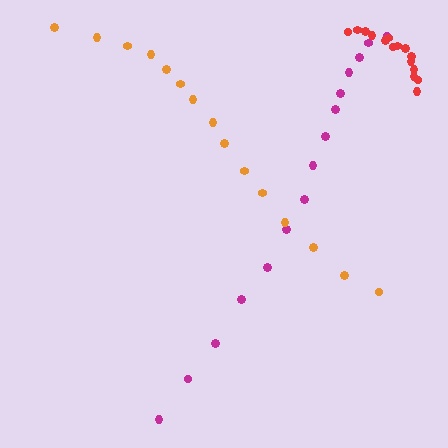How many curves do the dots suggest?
There are 3 distinct paths.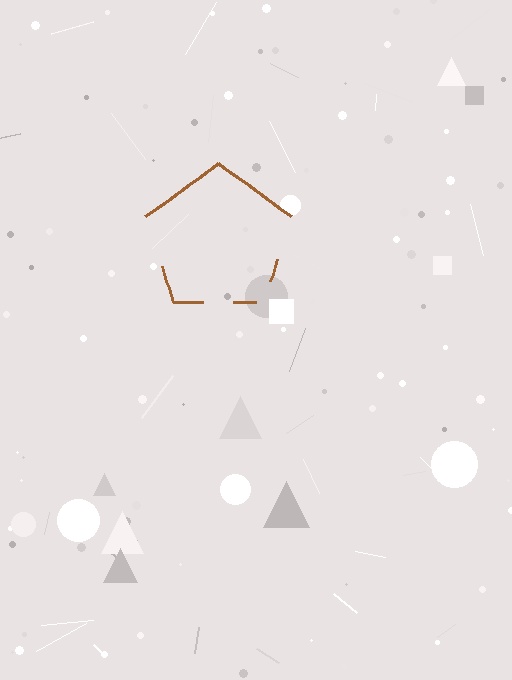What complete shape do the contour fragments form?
The contour fragments form a pentagon.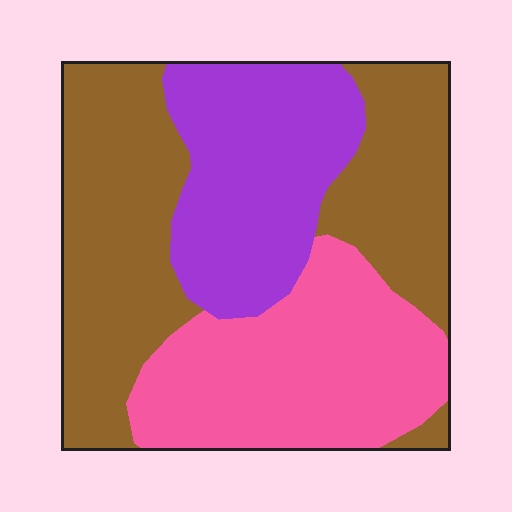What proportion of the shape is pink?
Pink takes up about one third (1/3) of the shape.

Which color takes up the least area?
Purple, at roughly 25%.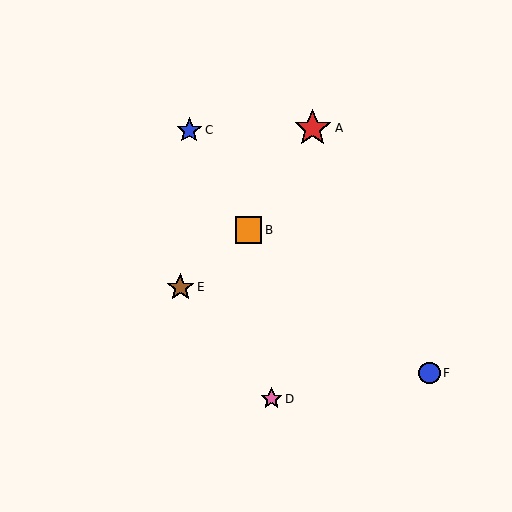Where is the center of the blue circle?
The center of the blue circle is at (429, 373).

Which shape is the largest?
The red star (labeled A) is the largest.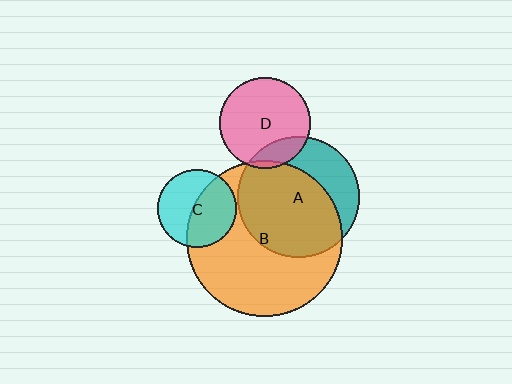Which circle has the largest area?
Circle B (orange).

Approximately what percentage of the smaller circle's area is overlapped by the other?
Approximately 50%.